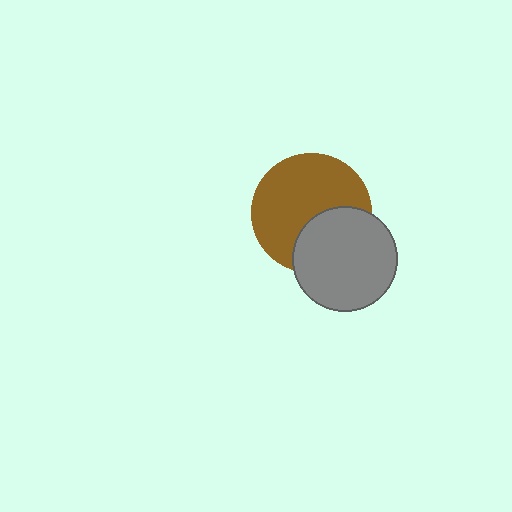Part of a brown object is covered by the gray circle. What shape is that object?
It is a circle.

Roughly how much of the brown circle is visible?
Most of it is visible (roughly 66%).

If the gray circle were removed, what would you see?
You would see the complete brown circle.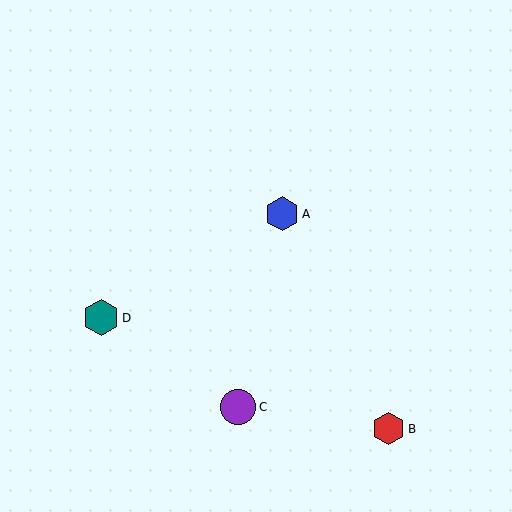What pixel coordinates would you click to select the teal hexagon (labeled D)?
Click at (101, 318) to select the teal hexagon D.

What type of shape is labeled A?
Shape A is a blue hexagon.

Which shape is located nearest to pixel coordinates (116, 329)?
The teal hexagon (labeled D) at (101, 318) is nearest to that location.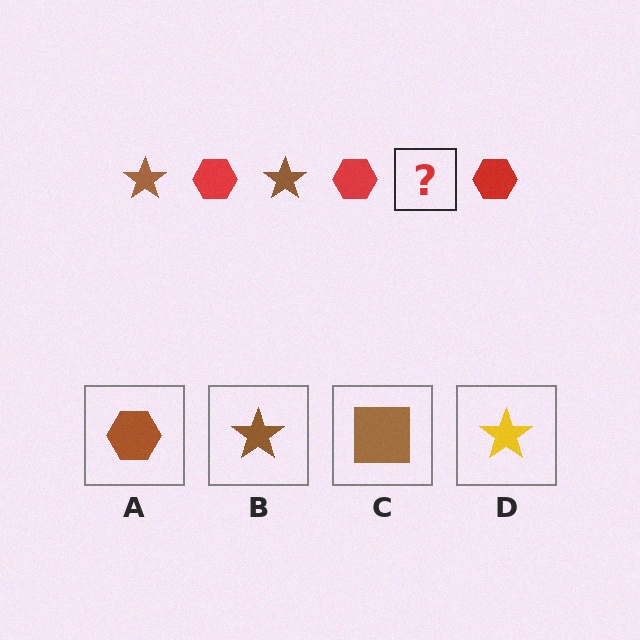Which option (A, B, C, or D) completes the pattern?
B.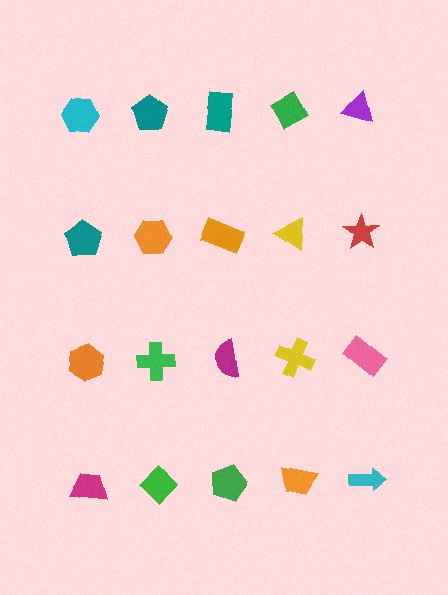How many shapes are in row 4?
5 shapes.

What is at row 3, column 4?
A yellow cross.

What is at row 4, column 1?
A magenta trapezoid.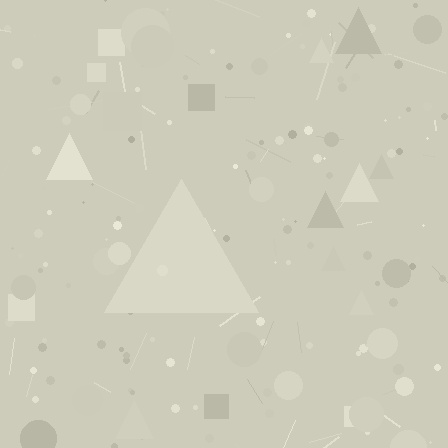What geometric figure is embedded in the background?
A triangle is embedded in the background.